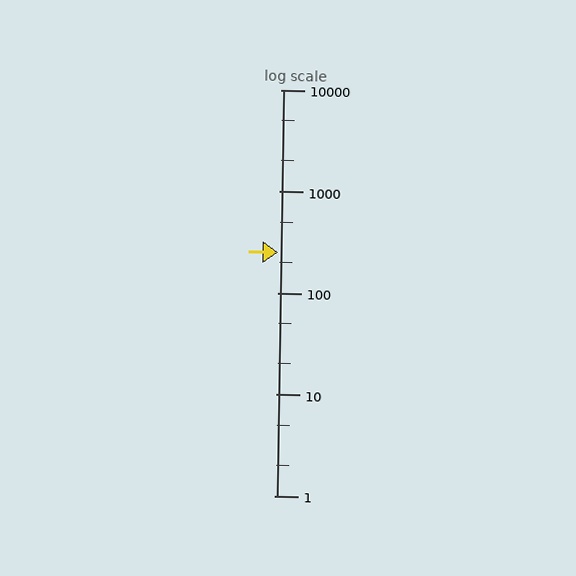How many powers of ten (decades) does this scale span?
The scale spans 4 decades, from 1 to 10000.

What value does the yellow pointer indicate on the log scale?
The pointer indicates approximately 250.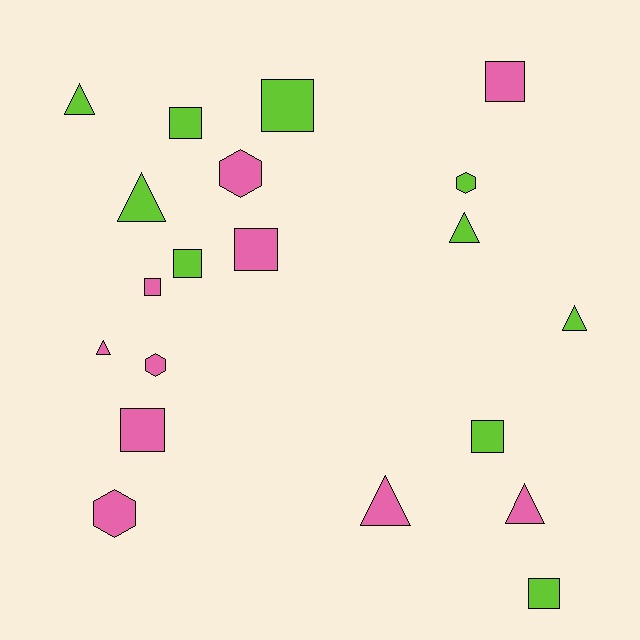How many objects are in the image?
There are 20 objects.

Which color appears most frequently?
Lime, with 10 objects.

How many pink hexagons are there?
There are 3 pink hexagons.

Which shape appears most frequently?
Square, with 9 objects.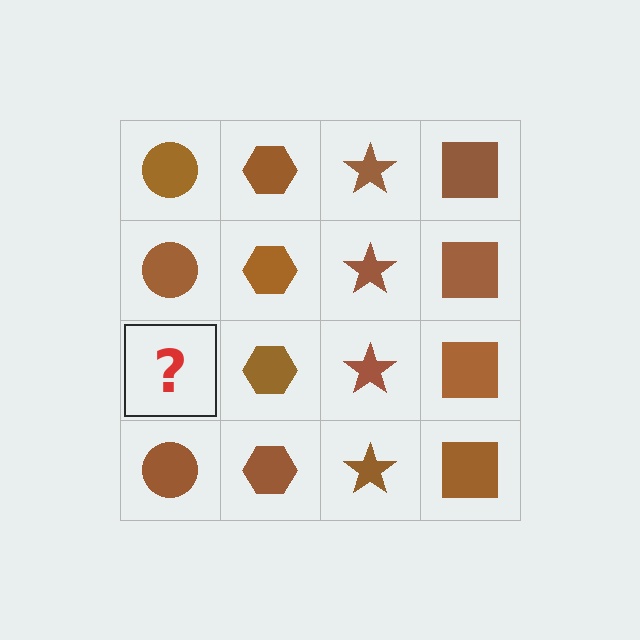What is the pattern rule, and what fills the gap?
The rule is that each column has a consistent shape. The gap should be filled with a brown circle.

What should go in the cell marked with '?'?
The missing cell should contain a brown circle.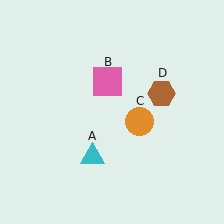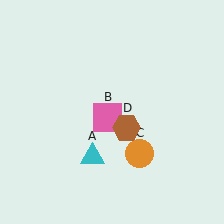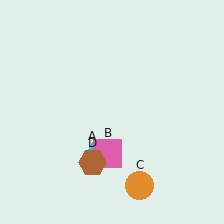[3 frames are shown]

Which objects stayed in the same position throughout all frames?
Cyan triangle (object A) remained stationary.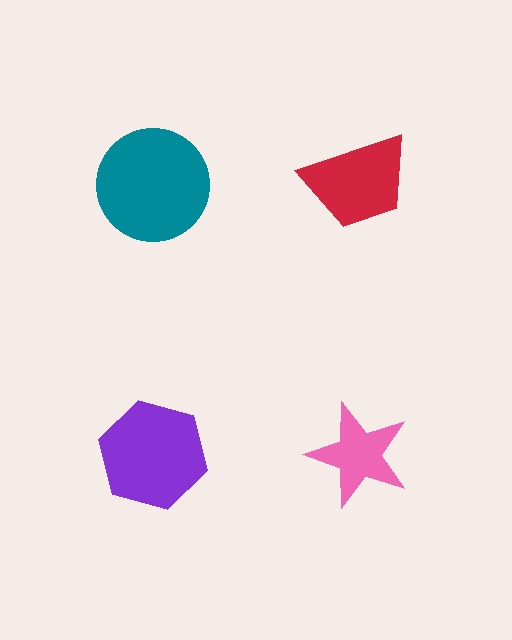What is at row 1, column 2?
A red trapezoid.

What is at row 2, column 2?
A pink star.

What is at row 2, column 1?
A purple hexagon.